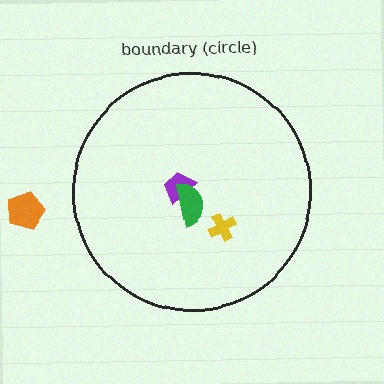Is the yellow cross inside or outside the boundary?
Inside.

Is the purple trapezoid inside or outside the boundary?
Inside.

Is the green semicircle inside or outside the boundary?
Inside.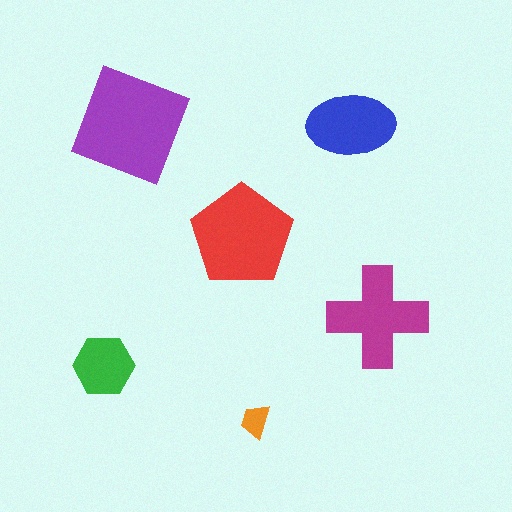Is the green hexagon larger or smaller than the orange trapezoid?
Larger.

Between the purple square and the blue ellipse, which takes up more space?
The purple square.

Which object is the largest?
The purple square.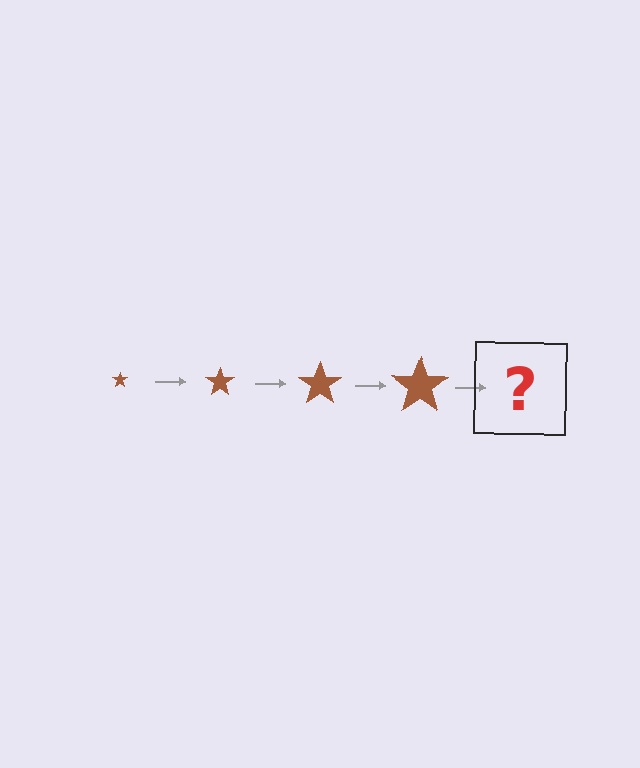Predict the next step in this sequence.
The next step is a brown star, larger than the previous one.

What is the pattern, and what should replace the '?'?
The pattern is that the star gets progressively larger each step. The '?' should be a brown star, larger than the previous one.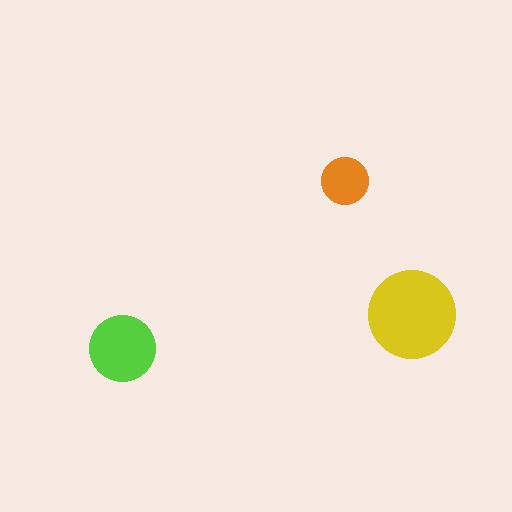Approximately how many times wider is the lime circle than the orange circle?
About 1.5 times wider.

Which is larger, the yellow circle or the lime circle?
The yellow one.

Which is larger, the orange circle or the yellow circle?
The yellow one.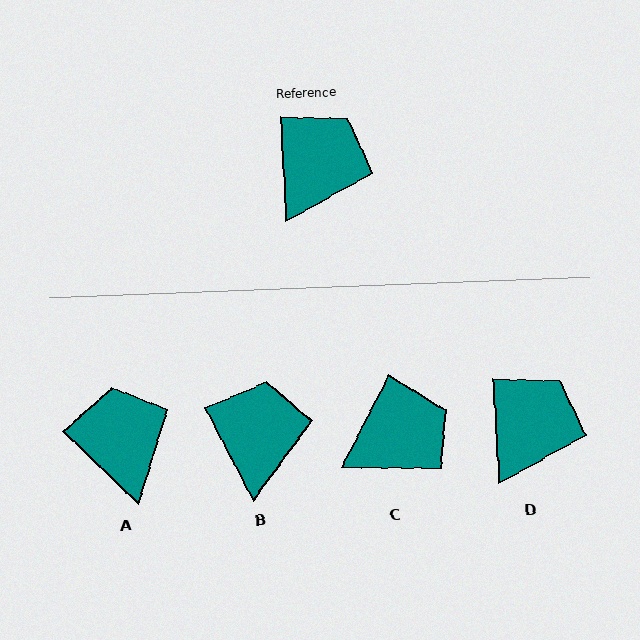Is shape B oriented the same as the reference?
No, it is off by about 24 degrees.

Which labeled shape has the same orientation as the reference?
D.